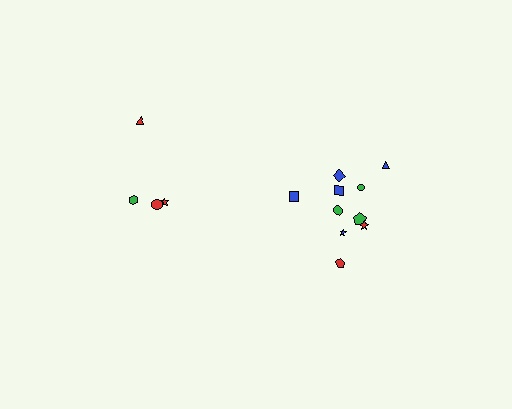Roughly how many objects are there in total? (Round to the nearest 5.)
Roughly 15 objects in total.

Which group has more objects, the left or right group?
The right group.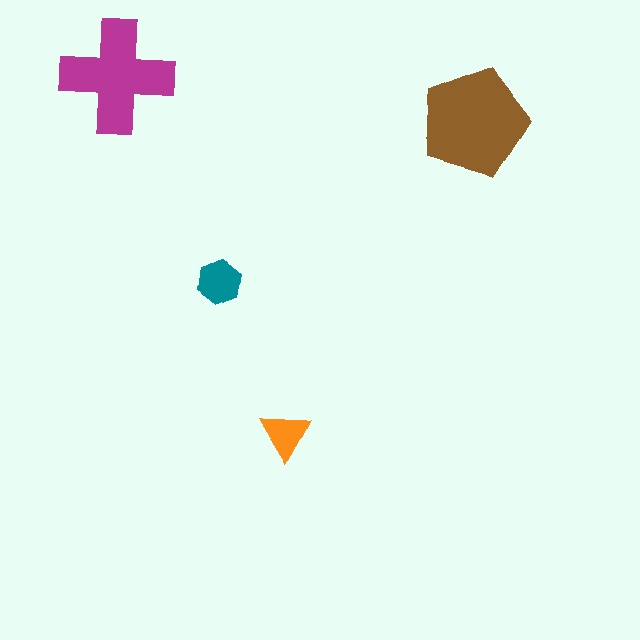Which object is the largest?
The brown pentagon.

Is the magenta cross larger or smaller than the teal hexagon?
Larger.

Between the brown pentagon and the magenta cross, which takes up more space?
The brown pentagon.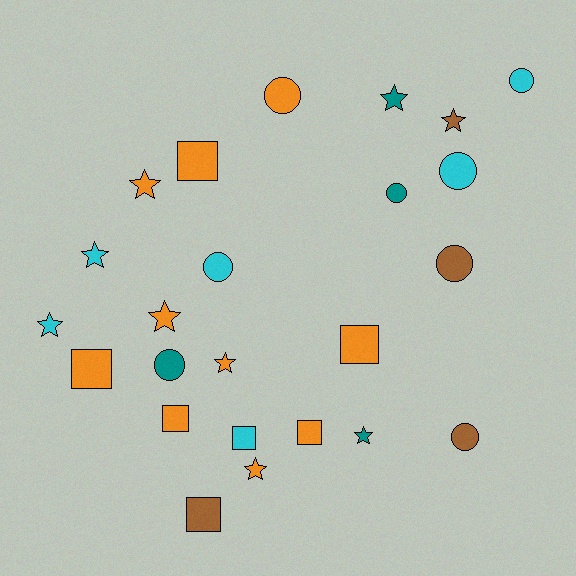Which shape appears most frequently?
Star, with 9 objects.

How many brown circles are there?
There are 2 brown circles.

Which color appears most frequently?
Orange, with 10 objects.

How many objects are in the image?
There are 24 objects.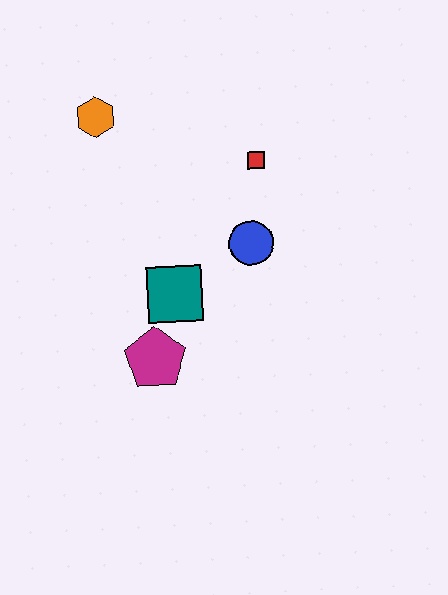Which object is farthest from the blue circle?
The orange hexagon is farthest from the blue circle.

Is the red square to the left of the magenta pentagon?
No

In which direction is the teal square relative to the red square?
The teal square is below the red square.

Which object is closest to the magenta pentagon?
The teal square is closest to the magenta pentagon.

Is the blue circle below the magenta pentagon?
No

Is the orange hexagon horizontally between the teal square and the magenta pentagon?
No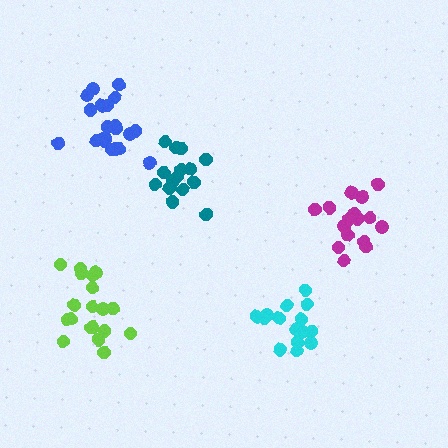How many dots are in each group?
Group 1: 15 dots, Group 2: 15 dots, Group 3: 16 dots, Group 4: 20 dots, Group 5: 19 dots (85 total).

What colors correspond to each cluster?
The clusters are colored: cyan, teal, magenta, blue, lime.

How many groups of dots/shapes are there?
There are 5 groups.